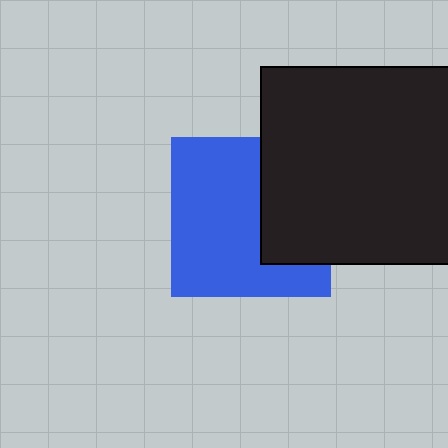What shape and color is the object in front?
The object in front is a black square.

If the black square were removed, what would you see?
You would see the complete blue square.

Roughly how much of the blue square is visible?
About half of it is visible (roughly 64%).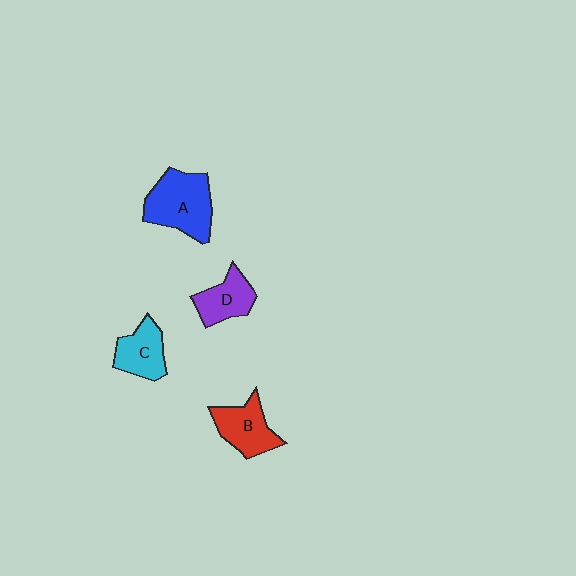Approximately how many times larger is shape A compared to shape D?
Approximately 1.6 times.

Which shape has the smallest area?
Shape D (purple).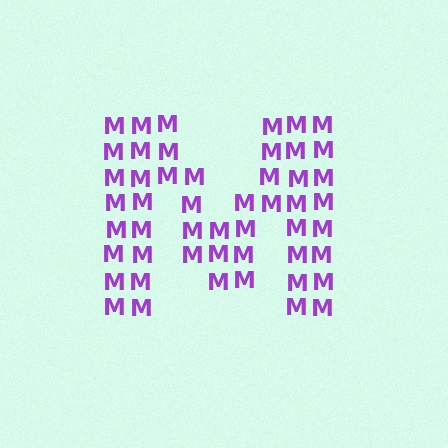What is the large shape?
The large shape is the letter M.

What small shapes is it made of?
It is made of small letter M's.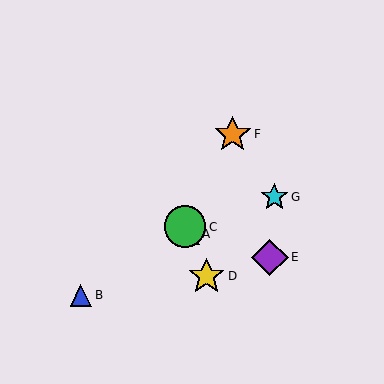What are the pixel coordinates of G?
Object G is at (274, 197).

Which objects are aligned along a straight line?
Objects A, C, D are aligned along a straight line.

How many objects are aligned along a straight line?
3 objects (A, C, D) are aligned along a straight line.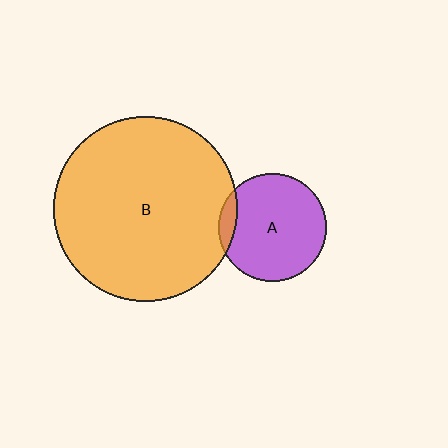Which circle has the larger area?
Circle B (orange).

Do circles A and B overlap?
Yes.